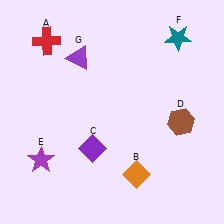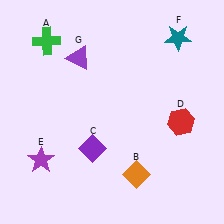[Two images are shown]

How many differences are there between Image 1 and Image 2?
There are 2 differences between the two images.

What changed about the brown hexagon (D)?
In Image 1, D is brown. In Image 2, it changed to red.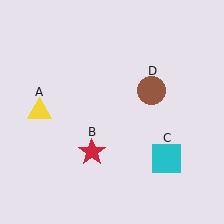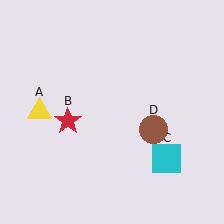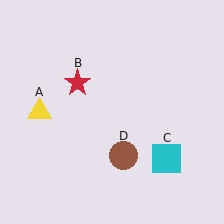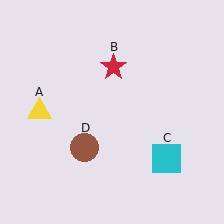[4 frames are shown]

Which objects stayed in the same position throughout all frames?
Yellow triangle (object A) and cyan square (object C) remained stationary.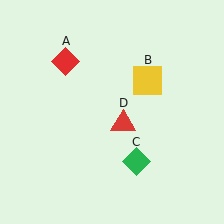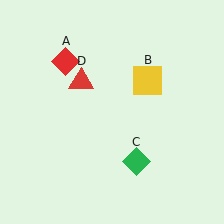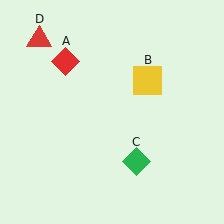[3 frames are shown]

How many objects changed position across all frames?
1 object changed position: red triangle (object D).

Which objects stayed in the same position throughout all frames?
Red diamond (object A) and yellow square (object B) and green diamond (object C) remained stationary.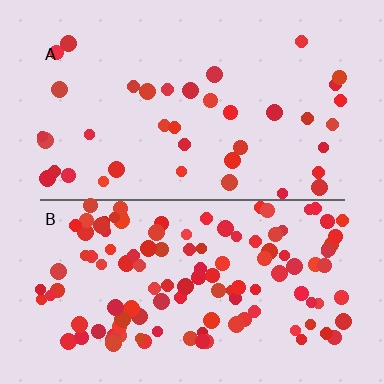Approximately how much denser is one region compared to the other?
Approximately 3.2× — region B over region A.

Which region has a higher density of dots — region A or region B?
B (the bottom).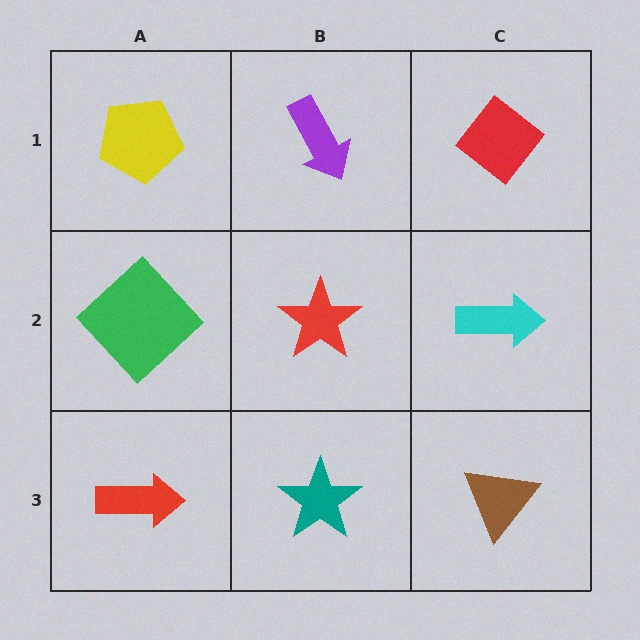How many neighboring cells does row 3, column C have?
2.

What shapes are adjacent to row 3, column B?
A red star (row 2, column B), a red arrow (row 3, column A), a brown triangle (row 3, column C).